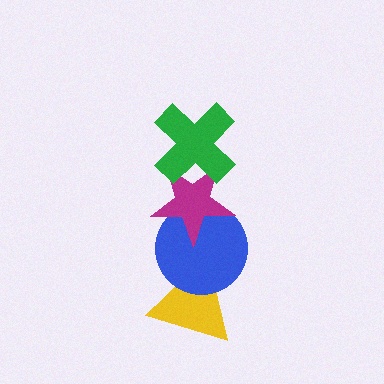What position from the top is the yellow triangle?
The yellow triangle is 4th from the top.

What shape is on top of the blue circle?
The magenta star is on top of the blue circle.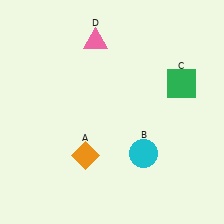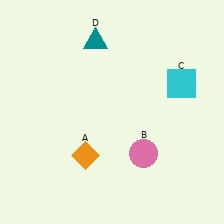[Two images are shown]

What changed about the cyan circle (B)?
In Image 1, B is cyan. In Image 2, it changed to pink.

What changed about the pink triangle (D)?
In Image 1, D is pink. In Image 2, it changed to teal.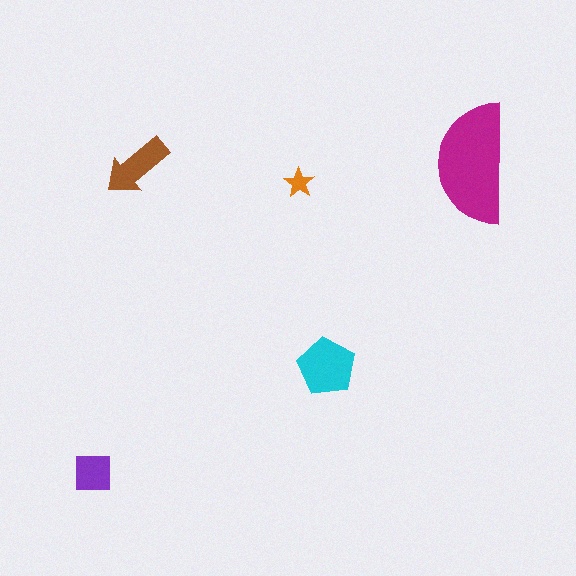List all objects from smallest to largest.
The orange star, the purple square, the brown arrow, the cyan pentagon, the magenta semicircle.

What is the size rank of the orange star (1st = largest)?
5th.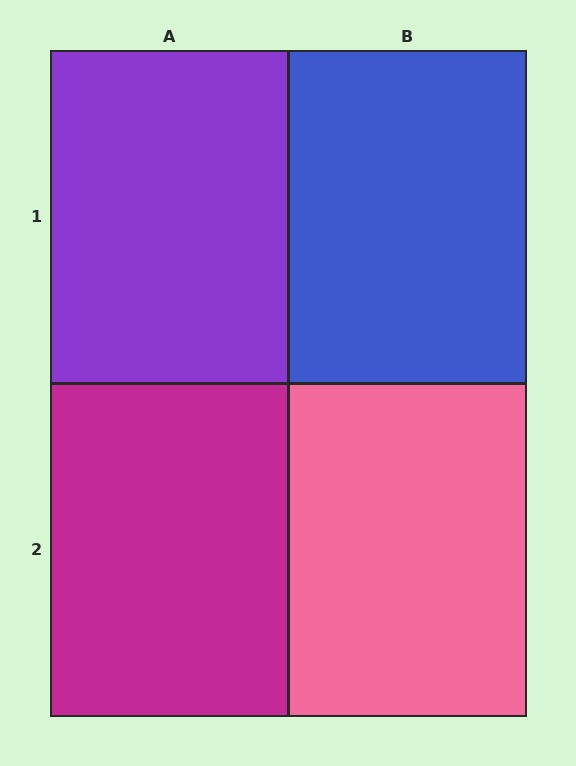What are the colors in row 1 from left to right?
Purple, blue.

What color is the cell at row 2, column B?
Pink.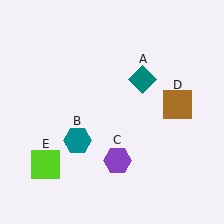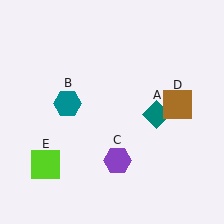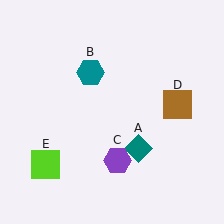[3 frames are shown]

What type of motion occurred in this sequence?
The teal diamond (object A), teal hexagon (object B) rotated clockwise around the center of the scene.